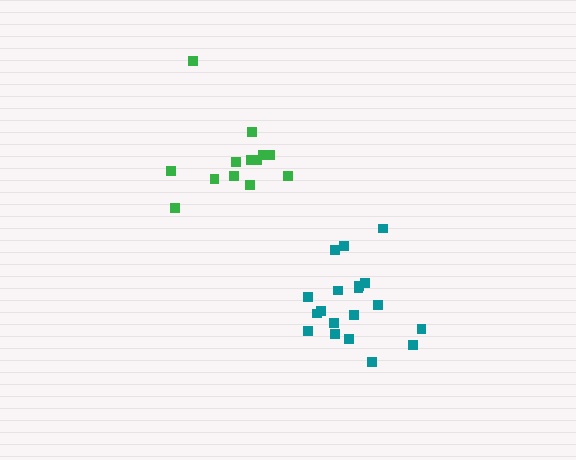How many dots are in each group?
Group 1: 19 dots, Group 2: 13 dots (32 total).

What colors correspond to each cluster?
The clusters are colored: teal, green.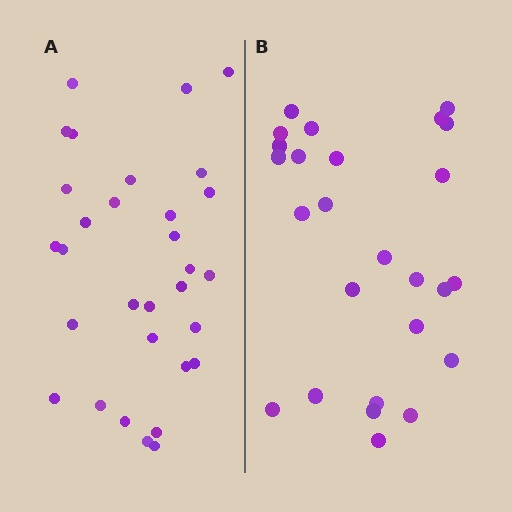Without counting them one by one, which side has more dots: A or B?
Region A (the left region) has more dots.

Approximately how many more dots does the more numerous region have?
Region A has about 5 more dots than region B.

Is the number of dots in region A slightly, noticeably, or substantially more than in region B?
Region A has only slightly more — the two regions are fairly close. The ratio is roughly 1.2 to 1.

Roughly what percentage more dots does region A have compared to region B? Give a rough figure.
About 20% more.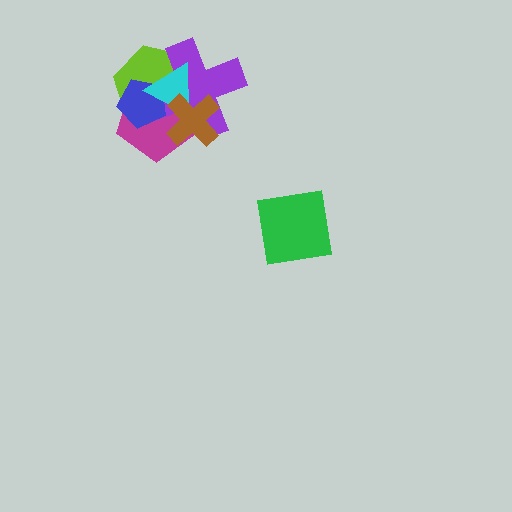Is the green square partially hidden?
No, no other shape covers it.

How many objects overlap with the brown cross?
4 objects overlap with the brown cross.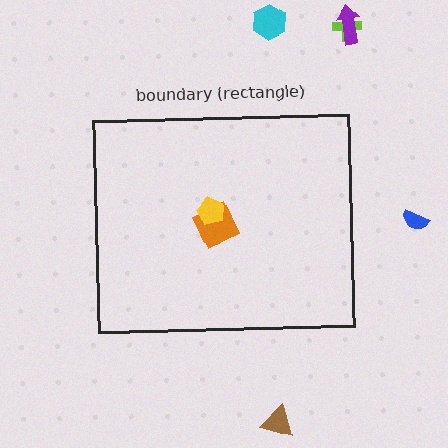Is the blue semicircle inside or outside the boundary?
Outside.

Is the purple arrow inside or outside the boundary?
Outside.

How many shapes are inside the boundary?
2 inside, 5 outside.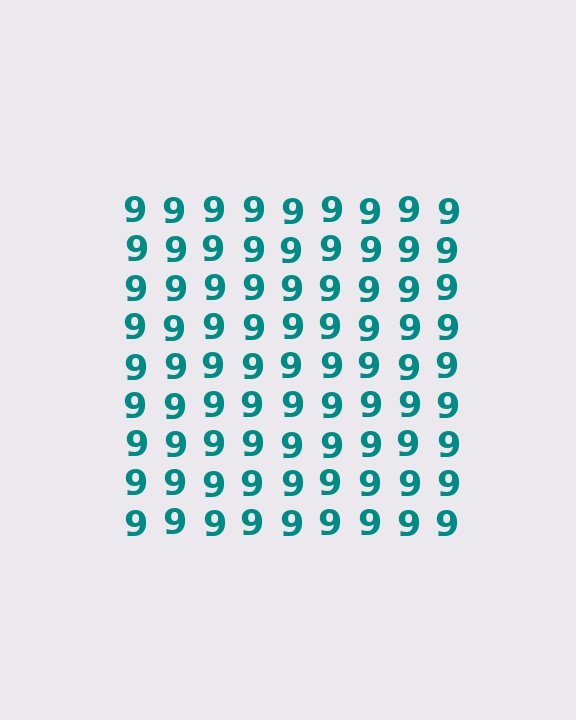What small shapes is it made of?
It is made of small digit 9's.